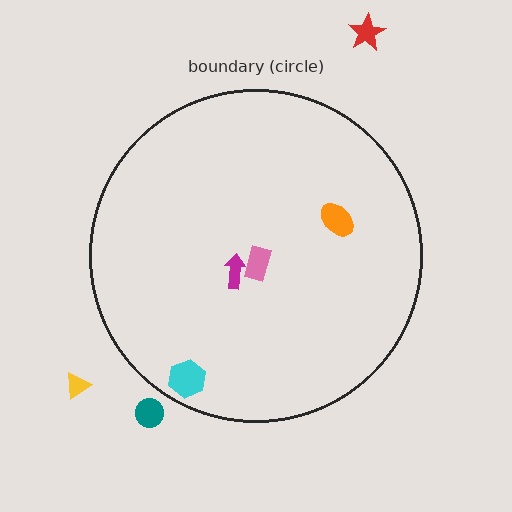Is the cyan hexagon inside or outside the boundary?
Inside.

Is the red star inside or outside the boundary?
Outside.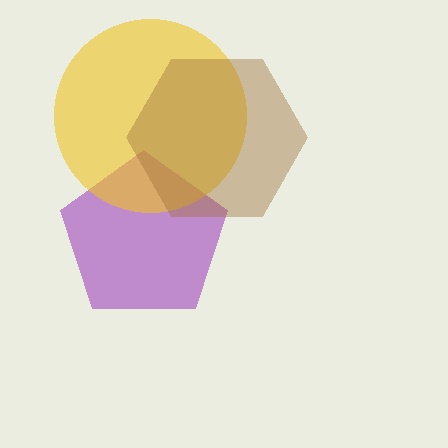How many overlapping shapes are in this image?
There are 3 overlapping shapes in the image.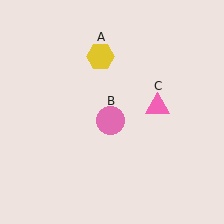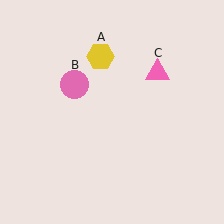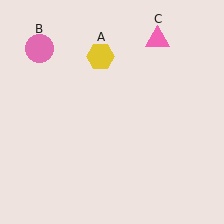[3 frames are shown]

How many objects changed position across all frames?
2 objects changed position: pink circle (object B), pink triangle (object C).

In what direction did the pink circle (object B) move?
The pink circle (object B) moved up and to the left.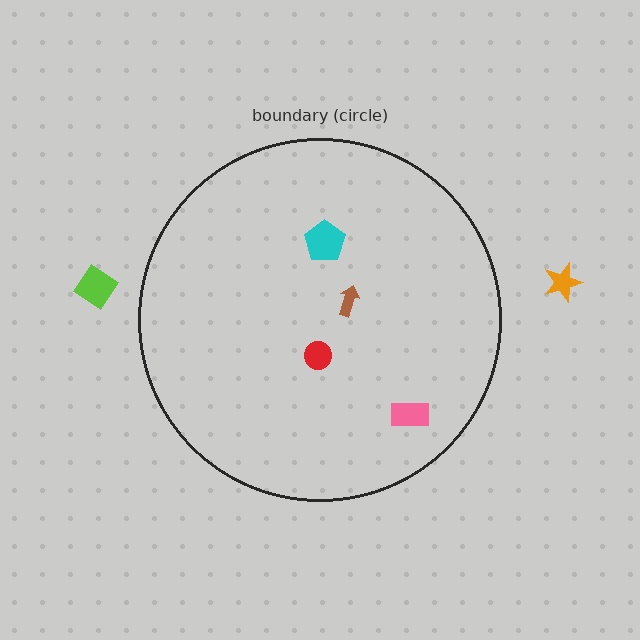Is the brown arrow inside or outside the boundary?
Inside.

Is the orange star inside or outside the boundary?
Outside.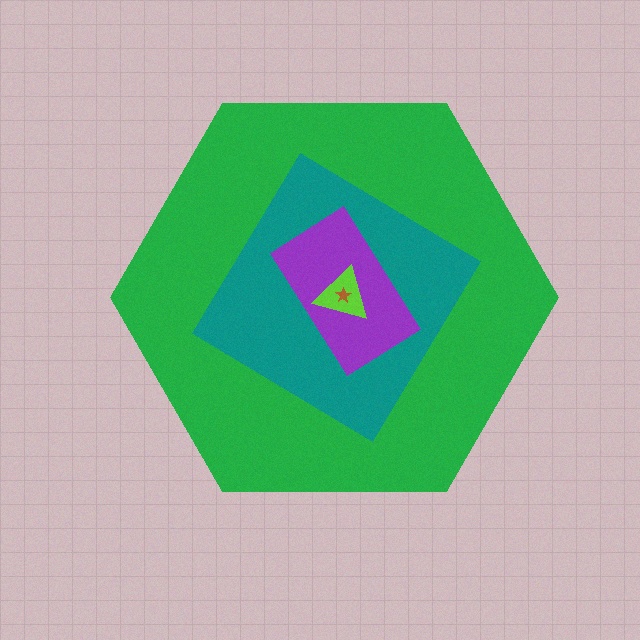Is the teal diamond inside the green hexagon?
Yes.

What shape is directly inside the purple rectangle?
The lime triangle.